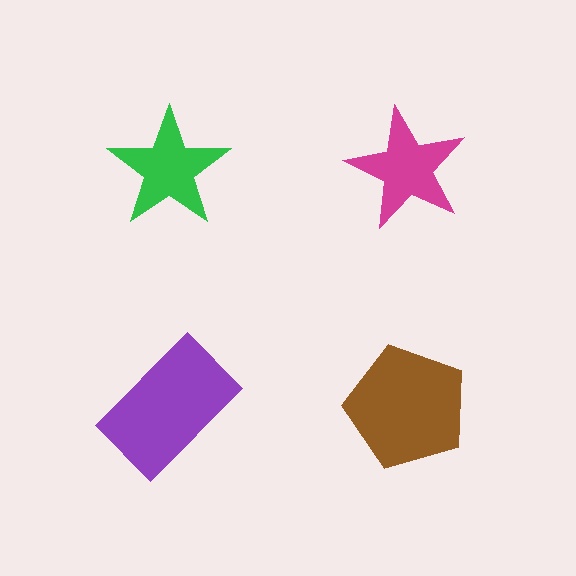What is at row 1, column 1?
A green star.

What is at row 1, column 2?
A magenta star.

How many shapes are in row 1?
2 shapes.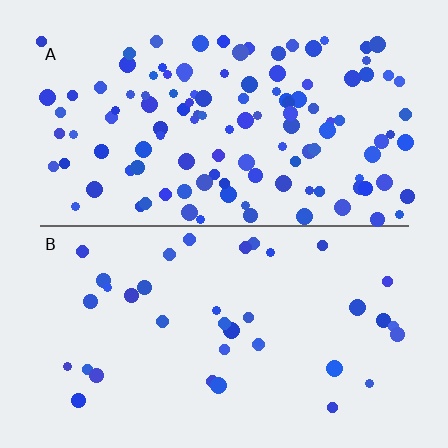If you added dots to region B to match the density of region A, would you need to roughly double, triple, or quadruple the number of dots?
Approximately triple.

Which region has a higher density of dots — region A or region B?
A (the top).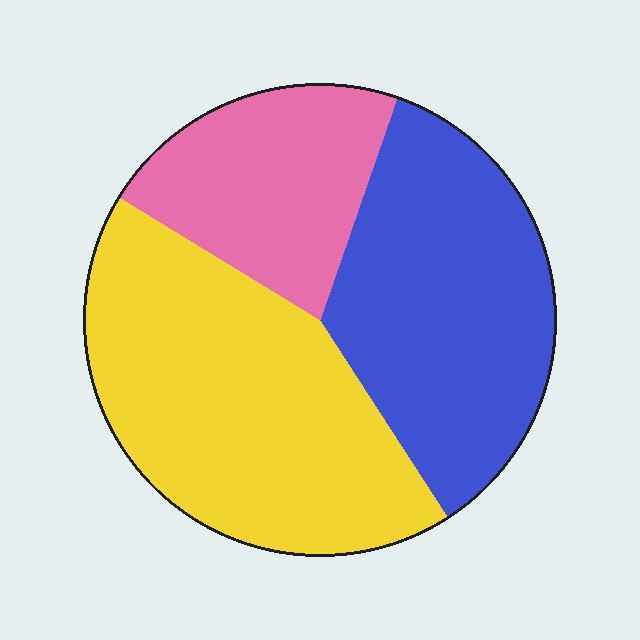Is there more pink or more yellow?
Yellow.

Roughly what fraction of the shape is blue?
Blue takes up about three eighths (3/8) of the shape.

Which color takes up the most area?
Yellow, at roughly 45%.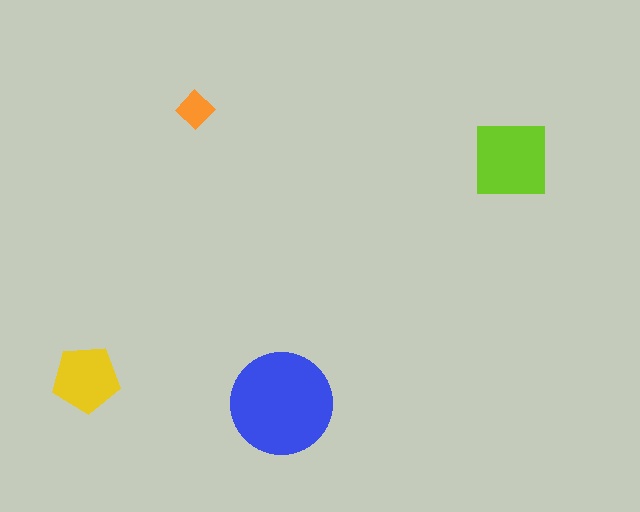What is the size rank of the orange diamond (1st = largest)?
4th.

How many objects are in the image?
There are 4 objects in the image.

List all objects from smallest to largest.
The orange diamond, the yellow pentagon, the lime square, the blue circle.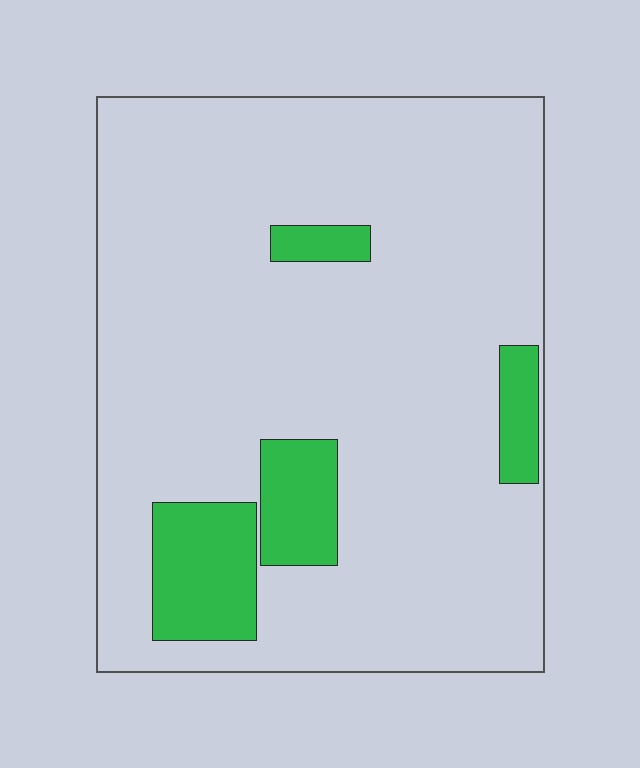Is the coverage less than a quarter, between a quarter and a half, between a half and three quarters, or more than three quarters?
Less than a quarter.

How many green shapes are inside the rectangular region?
4.